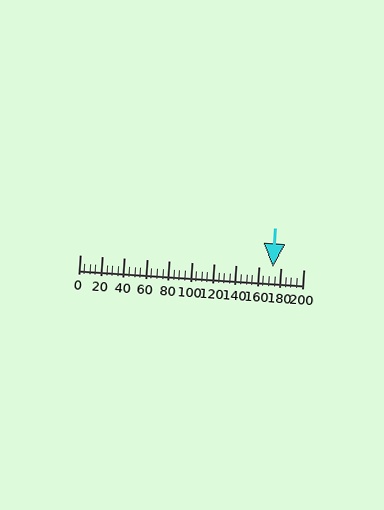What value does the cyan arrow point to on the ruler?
The cyan arrow points to approximately 172.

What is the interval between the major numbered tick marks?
The major tick marks are spaced 20 units apart.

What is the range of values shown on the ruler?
The ruler shows values from 0 to 200.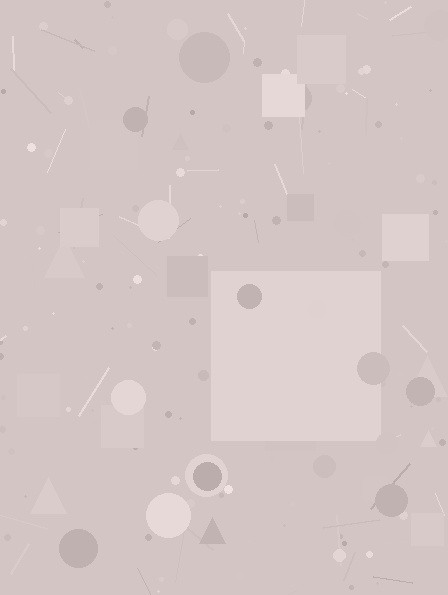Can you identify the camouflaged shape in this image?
The camouflaged shape is a square.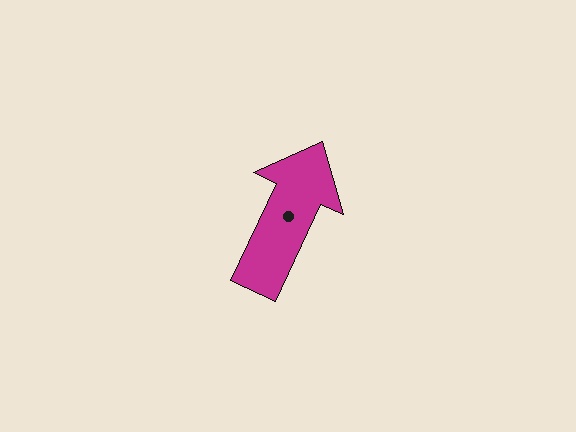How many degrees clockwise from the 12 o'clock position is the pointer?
Approximately 25 degrees.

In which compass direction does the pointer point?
Northeast.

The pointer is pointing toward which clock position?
Roughly 1 o'clock.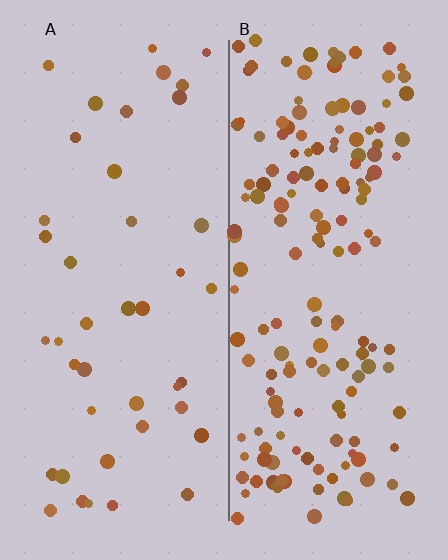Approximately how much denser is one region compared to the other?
Approximately 3.9× — region B over region A.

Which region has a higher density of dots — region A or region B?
B (the right).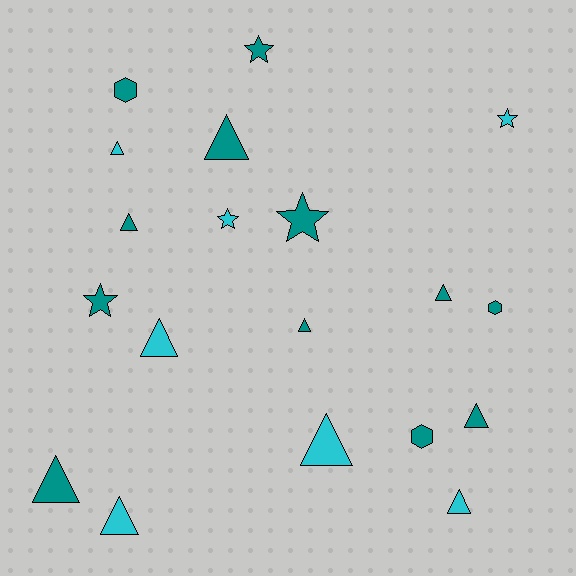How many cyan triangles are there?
There are 5 cyan triangles.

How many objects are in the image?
There are 19 objects.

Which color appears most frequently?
Teal, with 12 objects.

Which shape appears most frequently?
Triangle, with 11 objects.